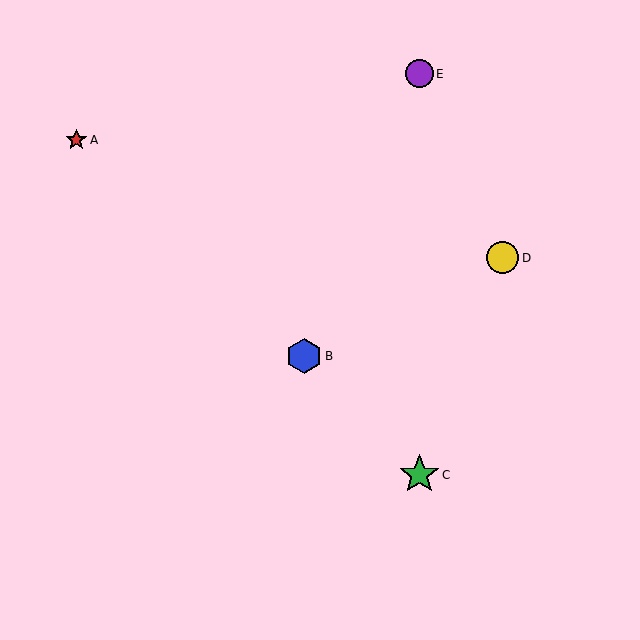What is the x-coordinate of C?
Object C is at x≈419.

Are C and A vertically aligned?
No, C is at x≈419 and A is at x≈76.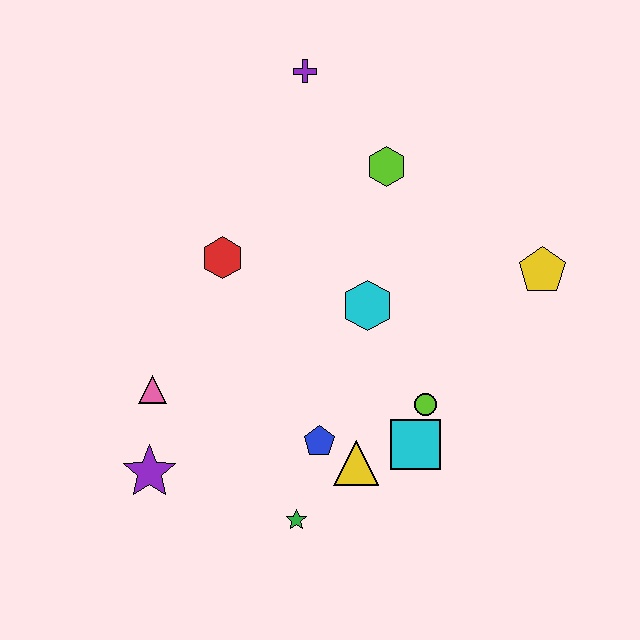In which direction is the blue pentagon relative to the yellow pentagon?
The blue pentagon is to the left of the yellow pentagon.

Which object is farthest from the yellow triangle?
The purple cross is farthest from the yellow triangle.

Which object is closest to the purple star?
The pink triangle is closest to the purple star.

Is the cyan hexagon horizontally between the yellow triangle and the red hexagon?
No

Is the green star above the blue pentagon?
No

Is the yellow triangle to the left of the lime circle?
Yes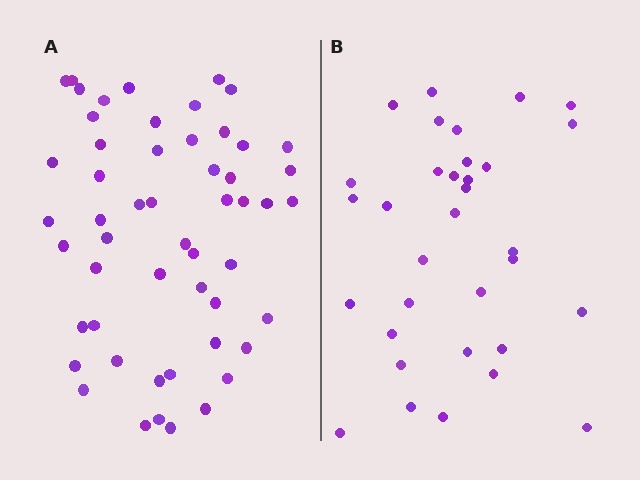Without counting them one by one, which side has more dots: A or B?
Region A (the left region) has more dots.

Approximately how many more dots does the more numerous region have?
Region A has approximately 20 more dots than region B.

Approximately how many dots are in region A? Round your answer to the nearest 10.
About 50 dots. (The exact count is 53, which rounds to 50.)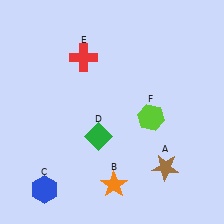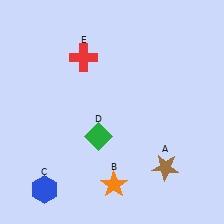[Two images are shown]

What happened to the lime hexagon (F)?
The lime hexagon (F) was removed in Image 2. It was in the bottom-right area of Image 1.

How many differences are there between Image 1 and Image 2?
There is 1 difference between the two images.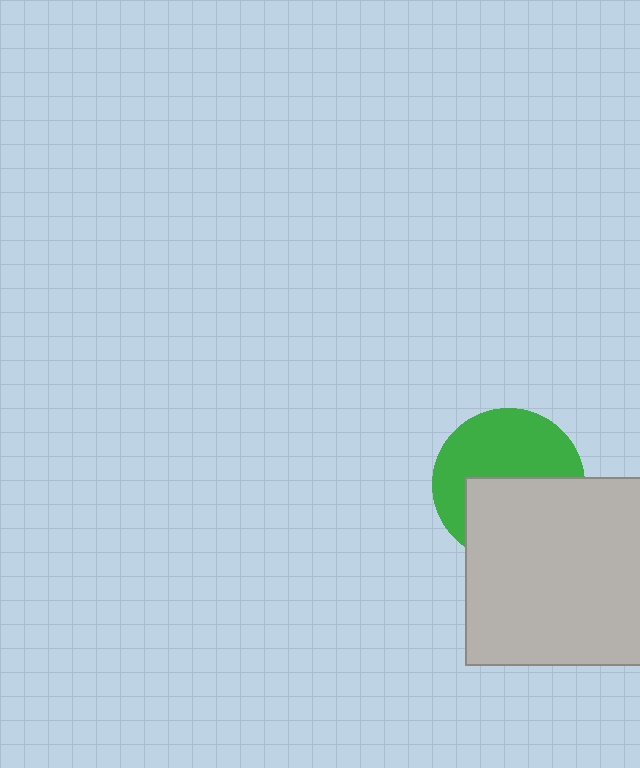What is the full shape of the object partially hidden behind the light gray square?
The partially hidden object is a green circle.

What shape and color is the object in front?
The object in front is a light gray square.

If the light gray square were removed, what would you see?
You would see the complete green circle.